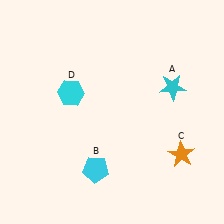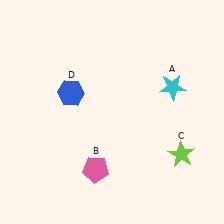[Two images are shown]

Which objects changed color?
B changed from cyan to pink. C changed from orange to lime. D changed from cyan to blue.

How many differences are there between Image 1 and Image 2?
There are 3 differences between the two images.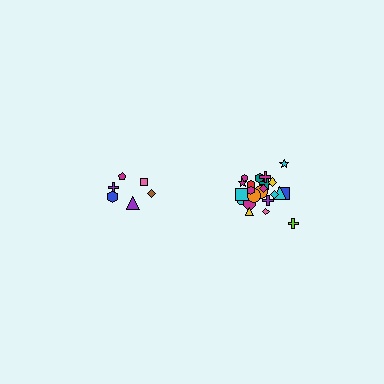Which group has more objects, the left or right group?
The right group.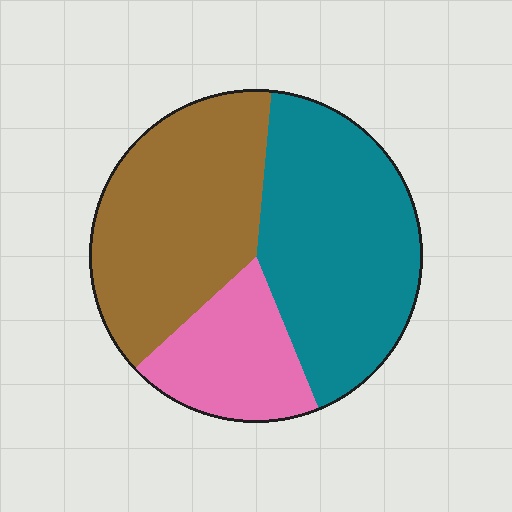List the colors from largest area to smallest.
From largest to smallest: teal, brown, pink.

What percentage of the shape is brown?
Brown takes up about three eighths (3/8) of the shape.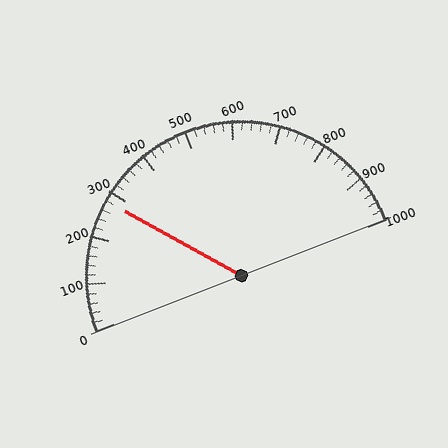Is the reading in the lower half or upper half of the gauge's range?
The reading is in the lower half of the range (0 to 1000).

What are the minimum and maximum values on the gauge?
The gauge ranges from 0 to 1000.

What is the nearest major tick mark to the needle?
The nearest major tick mark is 300.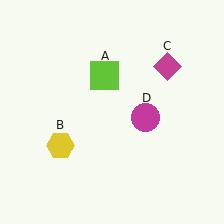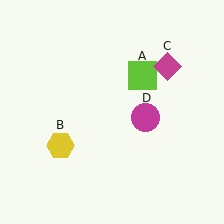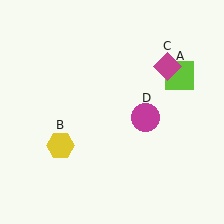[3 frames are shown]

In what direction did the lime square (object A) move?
The lime square (object A) moved right.